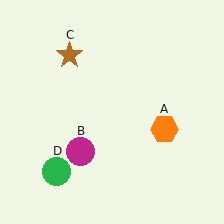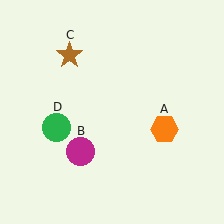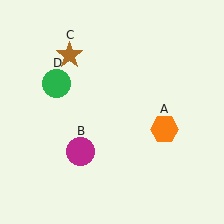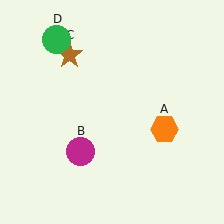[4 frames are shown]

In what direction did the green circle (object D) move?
The green circle (object D) moved up.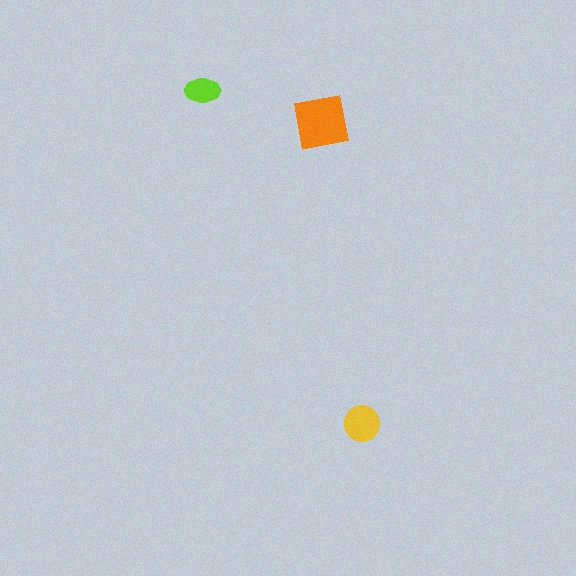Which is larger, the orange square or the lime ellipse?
The orange square.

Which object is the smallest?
The lime ellipse.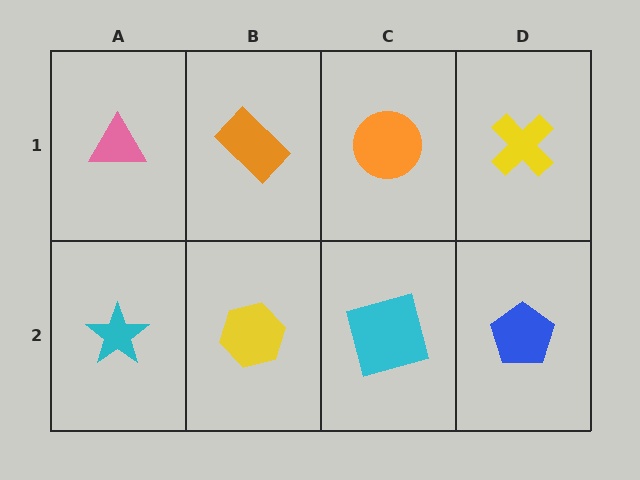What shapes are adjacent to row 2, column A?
A pink triangle (row 1, column A), a yellow hexagon (row 2, column B).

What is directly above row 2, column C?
An orange circle.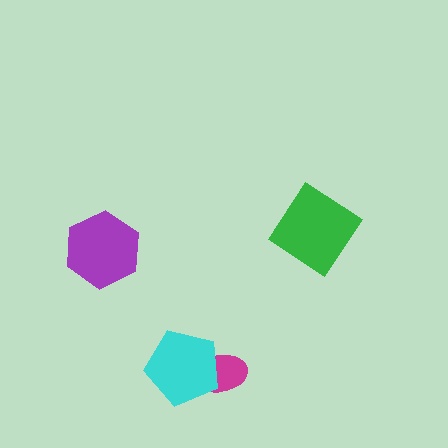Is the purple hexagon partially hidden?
No, no other shape covers it.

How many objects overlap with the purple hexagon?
0 objects overlap with the purple hexagon.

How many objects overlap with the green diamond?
0 objects overlap with the green diamond.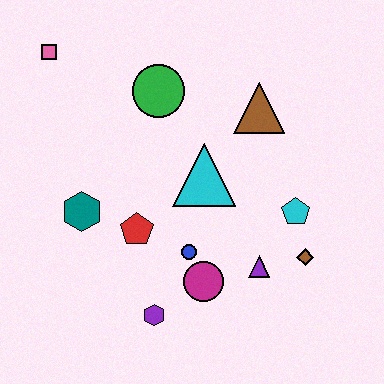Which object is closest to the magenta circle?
The blue circle is closest to the magenta circle.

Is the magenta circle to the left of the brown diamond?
Yes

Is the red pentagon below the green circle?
Yes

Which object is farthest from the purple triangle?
The pink square is farthest from the purple triangle.